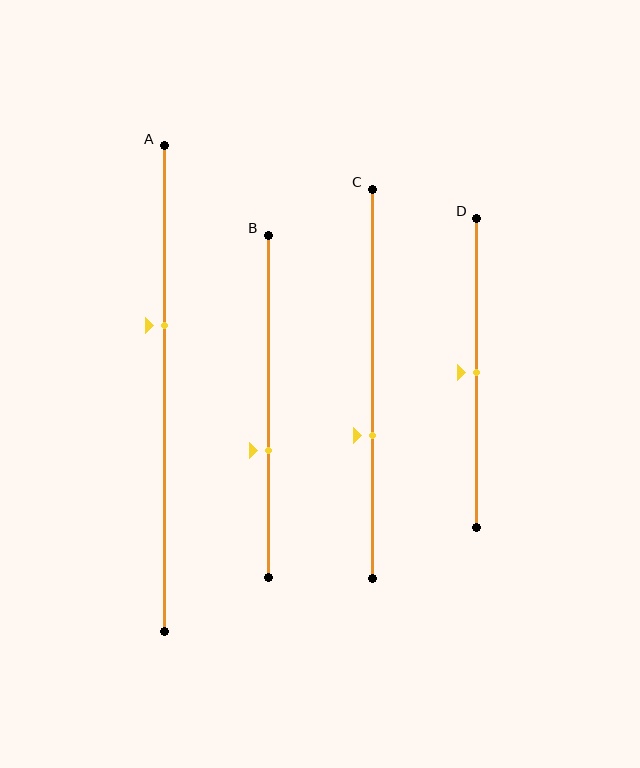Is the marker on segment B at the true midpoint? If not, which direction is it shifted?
No, the marker on segment B is shifted downward by about 13% of the segment length.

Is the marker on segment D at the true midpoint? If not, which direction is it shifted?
Yes, the marker on segment D is at the true midpoint.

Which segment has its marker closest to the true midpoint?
Segment D has its marker closest to the true midpoint.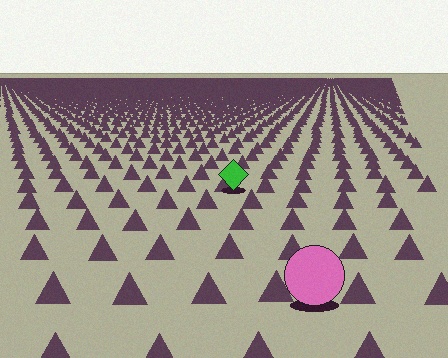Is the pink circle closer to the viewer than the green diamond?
Yes. The pink circle is closer — you can tell from the texture gradient: the ground texture is coarser near it.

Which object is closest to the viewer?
The pink circle is closest. The texture marks near it are larger and more spread out.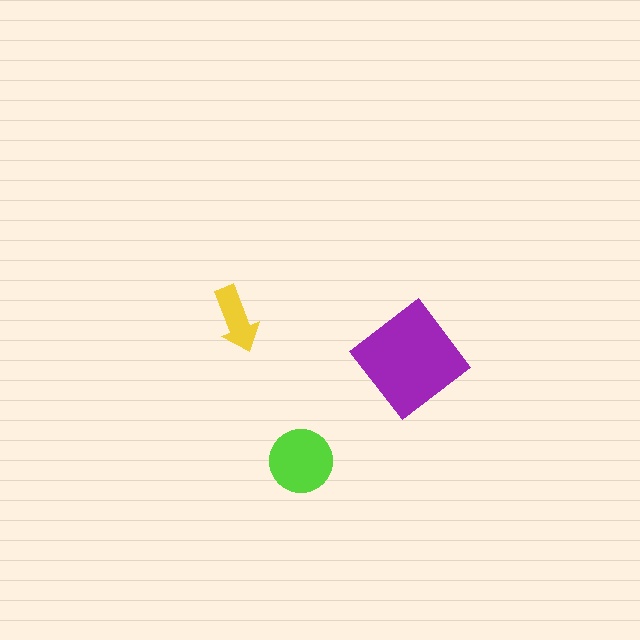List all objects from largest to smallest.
The purple diamond, the lime circle, the yellow arrow.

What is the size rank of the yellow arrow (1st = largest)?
3rd.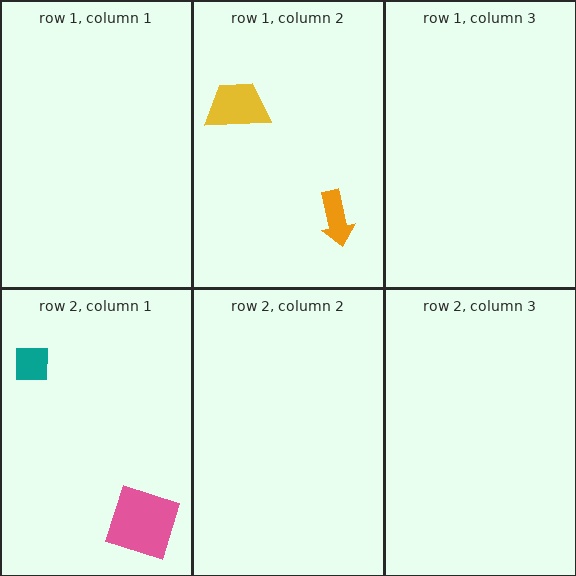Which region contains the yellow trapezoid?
The row 1, column 2 region.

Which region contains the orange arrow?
The row 1, column 2 region.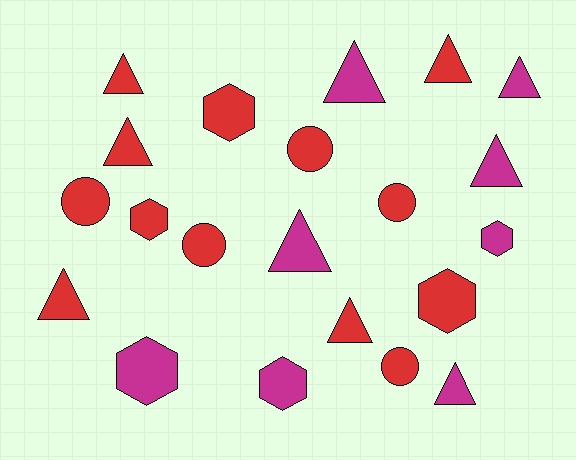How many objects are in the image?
There are 21 objects.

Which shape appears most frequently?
Triangle, with 10 objects.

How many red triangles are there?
There are 5 red triangles.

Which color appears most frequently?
Red, with 13 objects.